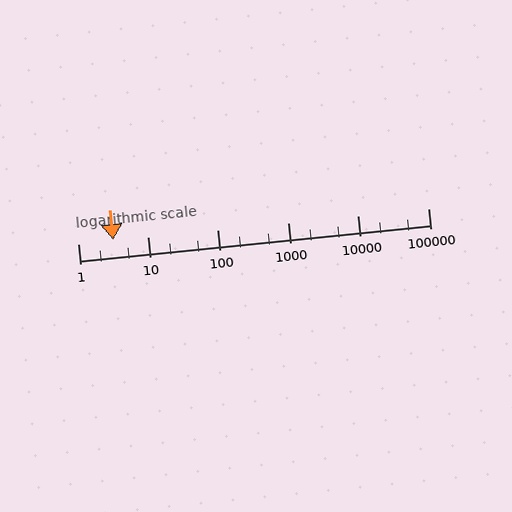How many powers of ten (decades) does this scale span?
The scale spans 5 decades, from 1 to 100000.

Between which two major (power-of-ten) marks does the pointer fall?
The pointer is between 1 and 10.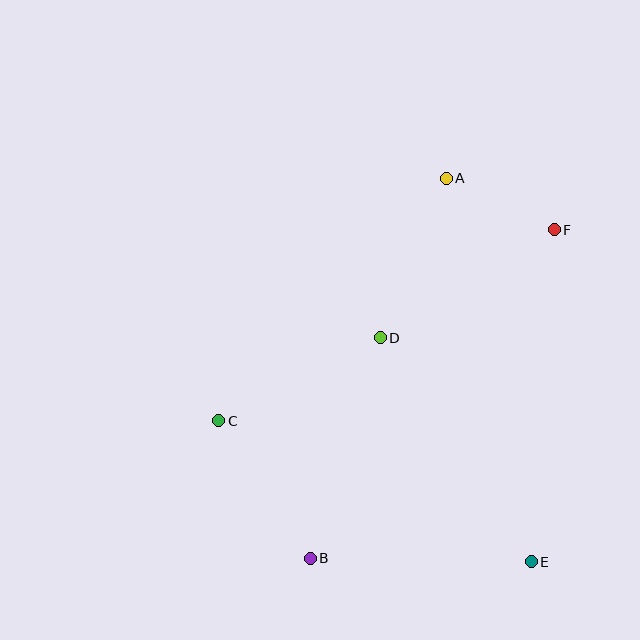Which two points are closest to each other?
Points A and F are closest to each other.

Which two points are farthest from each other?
Points B and F are farthest from each other.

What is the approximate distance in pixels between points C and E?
The distance between C and E is approximately 343 pixels.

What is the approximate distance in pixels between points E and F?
The distance between E and F is approximately 333 pixels.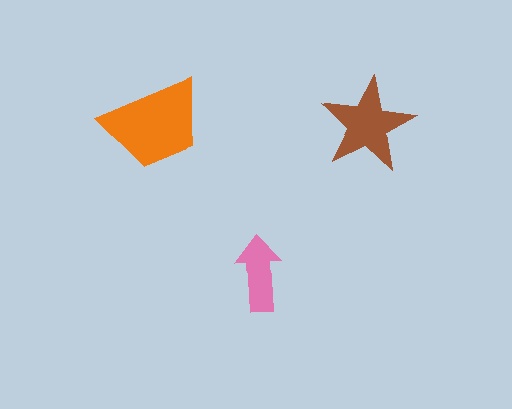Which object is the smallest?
The pink arrow.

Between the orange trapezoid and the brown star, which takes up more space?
The orange trapezoid.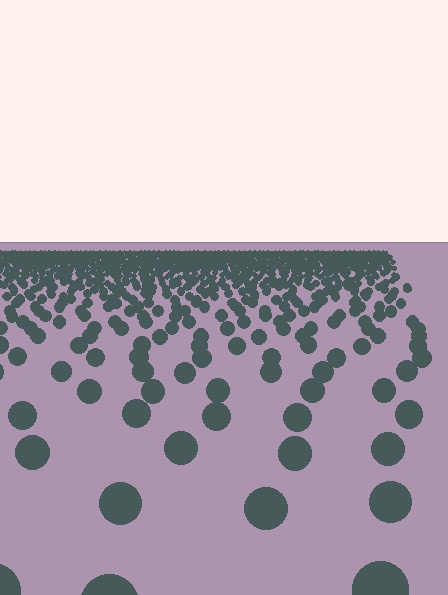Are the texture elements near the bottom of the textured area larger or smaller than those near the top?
Larger. Near the bottom, elements are closer to the viewer and appear at a bigger on-screen size.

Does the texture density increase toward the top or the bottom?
Density increases toward the top.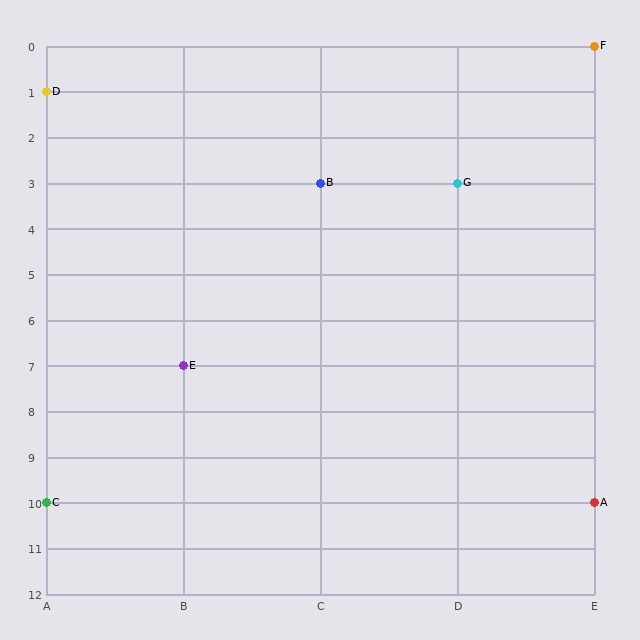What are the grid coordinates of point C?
Point C is at grid coordinates (A, 10).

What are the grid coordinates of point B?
Point B is at grid coordinates (C, 3).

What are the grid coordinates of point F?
Point F is at grid coordinates (E, 0).